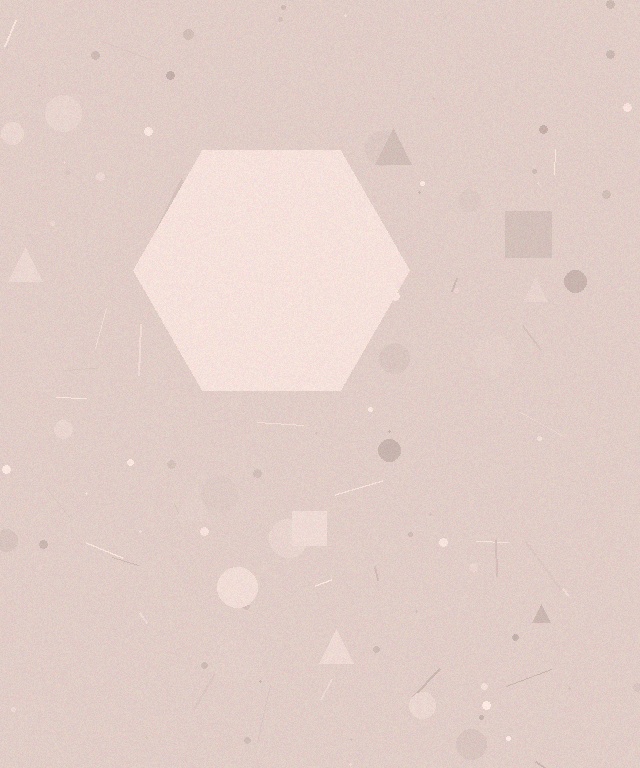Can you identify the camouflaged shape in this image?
The camouflaged shape is a hexagon.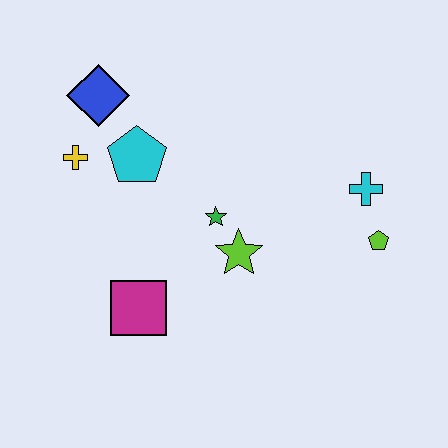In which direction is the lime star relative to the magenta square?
The lime star is to the right of the magenta square.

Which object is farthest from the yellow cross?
The lime pentagon is farthest from the yellow cross.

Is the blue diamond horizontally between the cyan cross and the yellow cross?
Yes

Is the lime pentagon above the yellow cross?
No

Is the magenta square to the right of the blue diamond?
Yes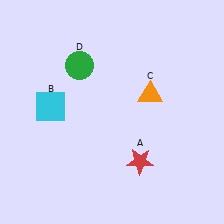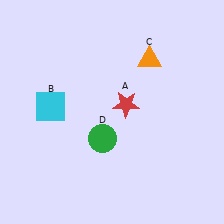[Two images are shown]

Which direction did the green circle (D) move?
The green circle (D) moved down.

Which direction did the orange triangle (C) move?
The orange triangle (C) moved up.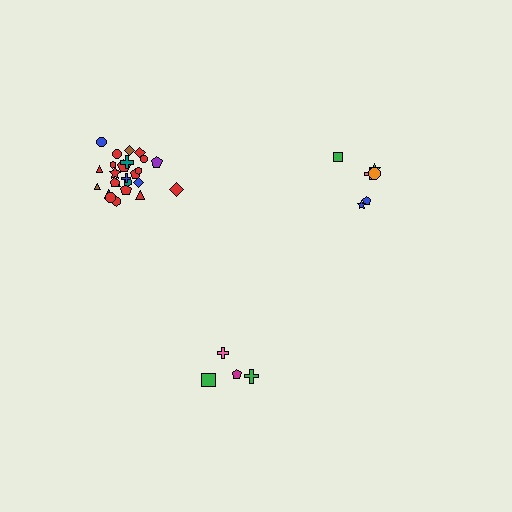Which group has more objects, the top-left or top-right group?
The top-left group.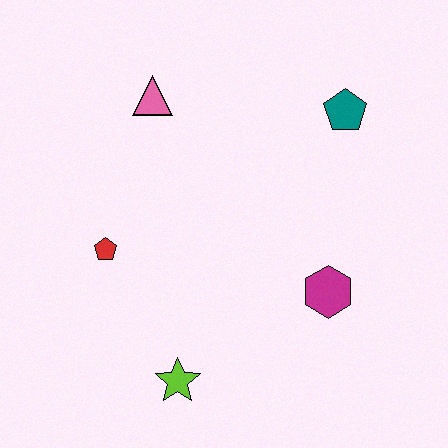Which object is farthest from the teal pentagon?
The lime star is farthest from the teal pentagon.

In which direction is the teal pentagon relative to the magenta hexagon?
The teal pentagon is above the magenta hexagon.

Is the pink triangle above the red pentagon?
Yes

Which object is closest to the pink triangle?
The red pentagon is closest to the pink triangle.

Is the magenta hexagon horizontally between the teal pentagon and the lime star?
Yes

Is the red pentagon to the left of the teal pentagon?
Yes